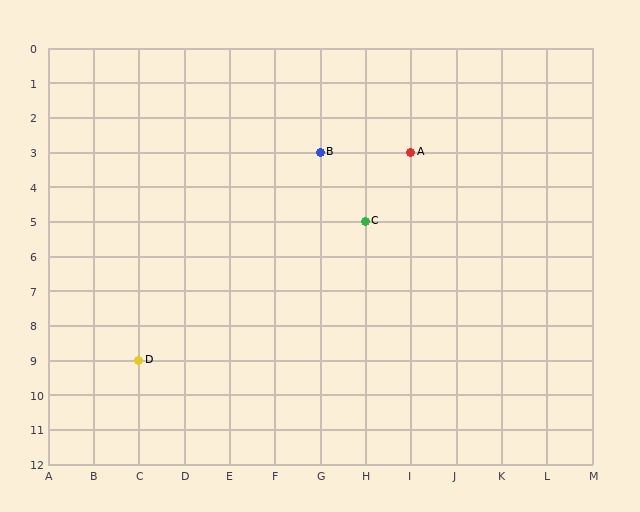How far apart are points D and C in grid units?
Points D and C are 5 columns and 4 rows apart (about 6.4 grid units diagonally).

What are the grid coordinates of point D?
Point D is at grid coordinates (C, 9).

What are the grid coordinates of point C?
Point C is at grid coordinates (H, 5).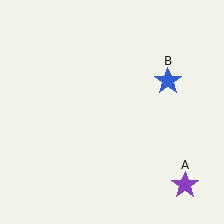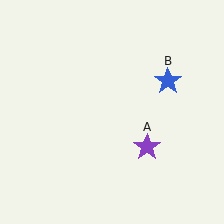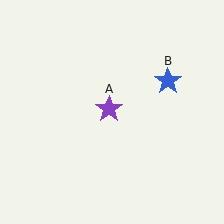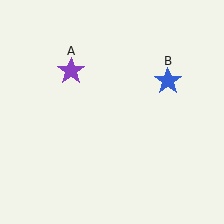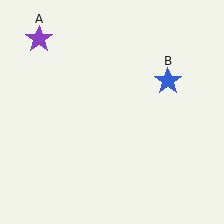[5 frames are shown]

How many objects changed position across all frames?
1 object changed position: purple star (object A).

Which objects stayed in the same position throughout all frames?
Blue star (object B) remained stationary.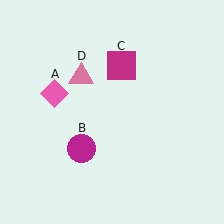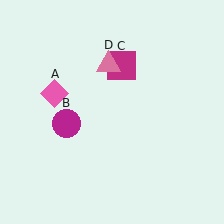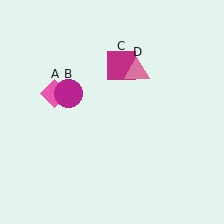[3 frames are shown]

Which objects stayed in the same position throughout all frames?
Pink diamond (object A) and magenta square (object C) remained stationary.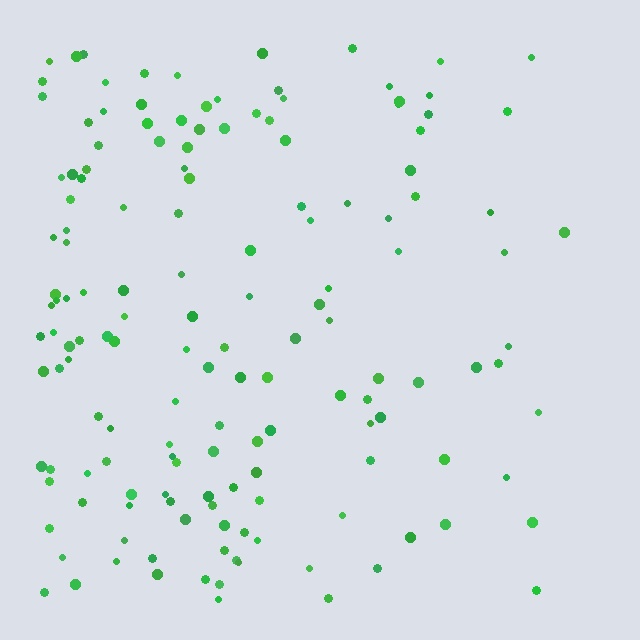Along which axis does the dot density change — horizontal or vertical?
Horizontal.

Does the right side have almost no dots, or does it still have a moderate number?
Still a moderate number, just noticeably fewer than the left.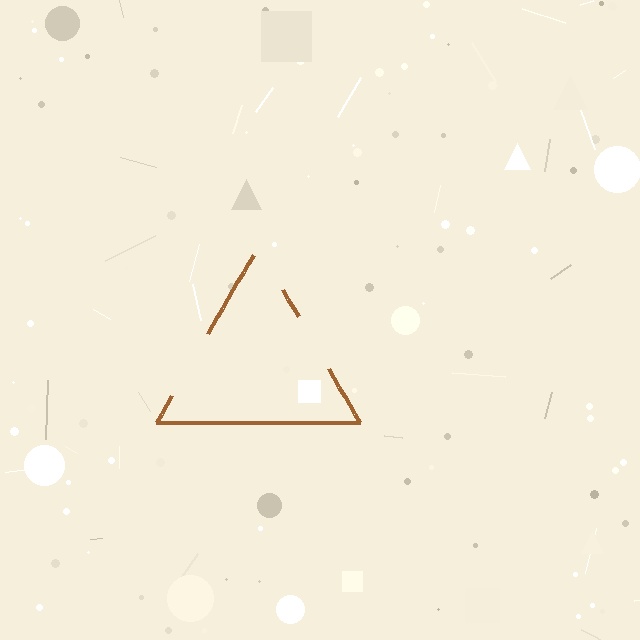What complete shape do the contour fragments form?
The contour fragments form a triangle.